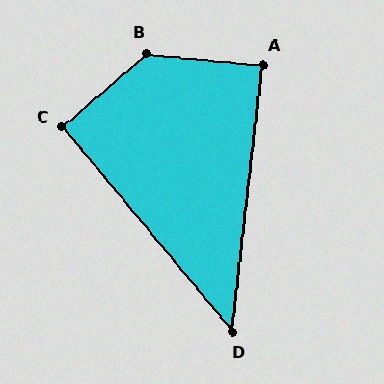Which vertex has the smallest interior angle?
D, at approximately 46 degrees.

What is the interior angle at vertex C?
Approximately 91 degrees (approximately right).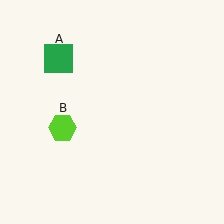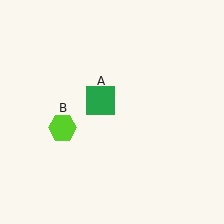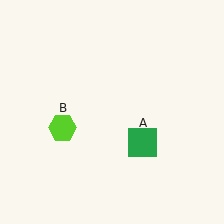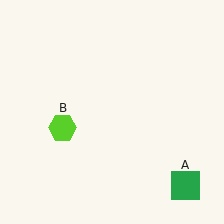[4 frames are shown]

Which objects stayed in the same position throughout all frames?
Lime hexagon (object B) remained stationary.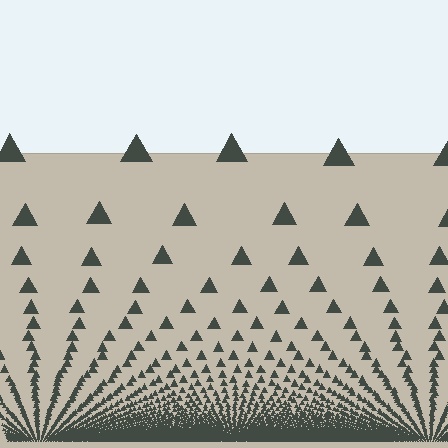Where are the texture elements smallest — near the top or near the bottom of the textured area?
Near the bottom.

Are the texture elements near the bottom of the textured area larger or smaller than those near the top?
Smaller. The gradient is inverted — elements near the bottom are smaller and denser.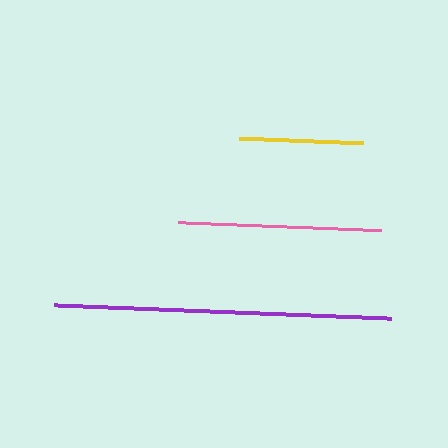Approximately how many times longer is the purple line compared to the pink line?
The purple line is approximately 1.7 times the length of the pink line.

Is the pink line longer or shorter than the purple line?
The purple line is longer than the pink line.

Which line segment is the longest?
The purple line is the longest at approximately 338 pixels.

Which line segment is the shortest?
The yellow line is the shortest at approximately 123 pixels.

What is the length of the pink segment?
The pink segment is approximately 203 pixels long.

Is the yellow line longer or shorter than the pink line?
The pink line is longer than the yellow line.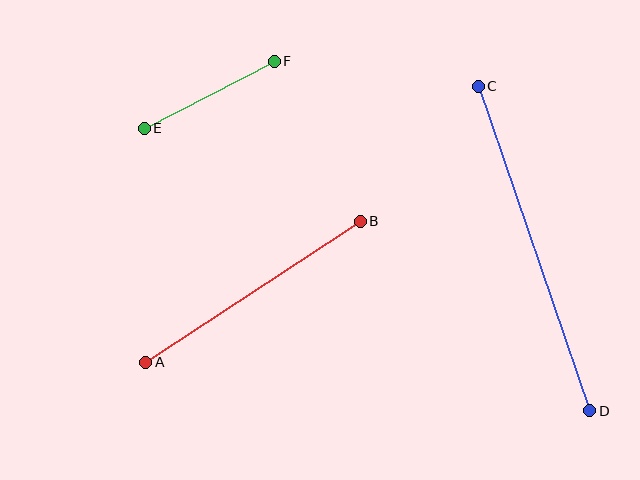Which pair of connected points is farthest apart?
Points C and D are farthest apart.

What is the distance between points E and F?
The distance is approximately 146 pixels.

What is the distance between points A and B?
The distance is approximately 257 pixels.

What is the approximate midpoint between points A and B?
The midpoint is at approximately (253, 292) pixels.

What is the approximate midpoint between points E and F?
The midpoint is at approximately (209, 95) pixels.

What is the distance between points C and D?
The distance is approximately 343 pixels.